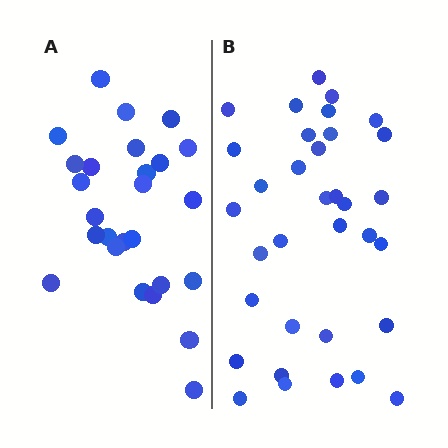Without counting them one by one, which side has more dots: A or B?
Region B (the right region) has more dots.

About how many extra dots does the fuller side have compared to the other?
Region B has roughly 8 or so more dots than region A.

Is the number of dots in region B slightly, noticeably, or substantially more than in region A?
Region B has noticeably more, but not dramatically so. The ratio is roughly 1.3 to 1.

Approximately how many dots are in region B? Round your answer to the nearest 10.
About 30 dots. (The exact count is 34, which rounds to 30.)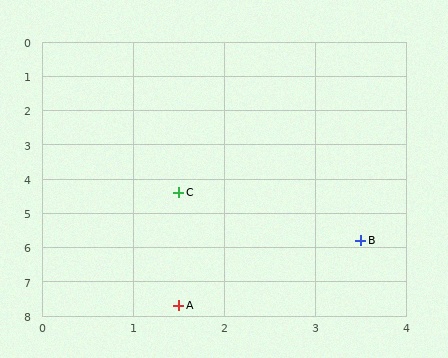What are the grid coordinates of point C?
Point C is at approximately (1.5, 4.4).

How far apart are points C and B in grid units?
Points C and B are about 2.4 grid units apart.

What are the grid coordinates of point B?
Point B is at approximately (3.5, 5.8).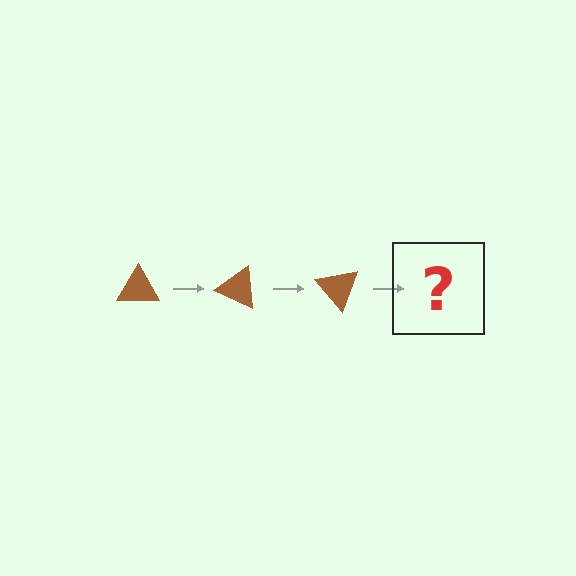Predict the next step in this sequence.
The next step is a brown triangle rotated 75 degrees.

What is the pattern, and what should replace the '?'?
The pattern is that the triangle rotates 25 degrees each step. The '?' should be a brown triangle rotated 75 degrees.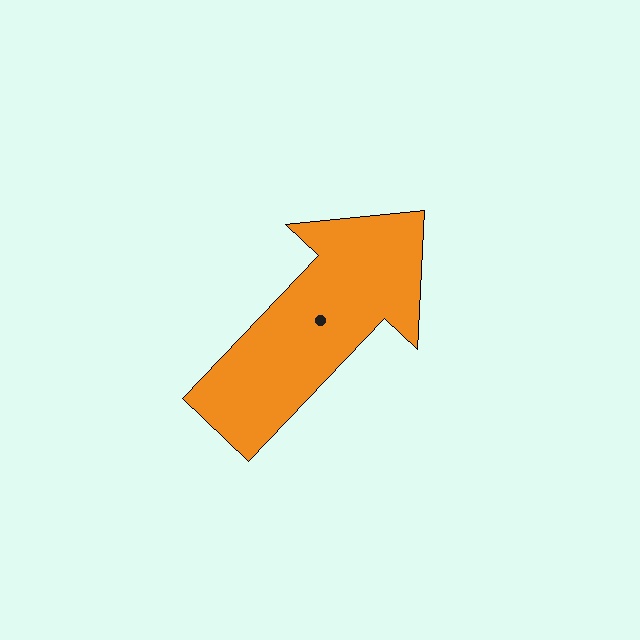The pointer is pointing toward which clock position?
Roughly 1 o'clock.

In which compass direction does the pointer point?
Northeast.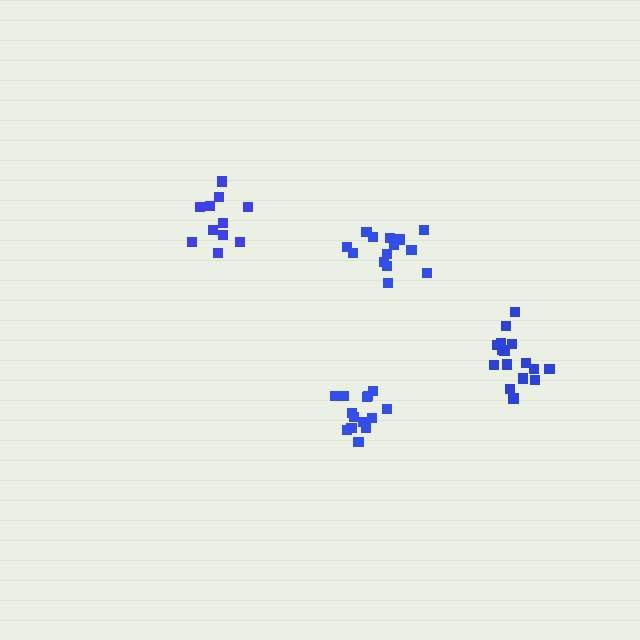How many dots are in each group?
Group 1: 14 dots, Group 2: 15 dots, Group 3: 11 dots, Group 4: 16 dots (56 total).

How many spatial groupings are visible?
There are 4 spatial groupings.